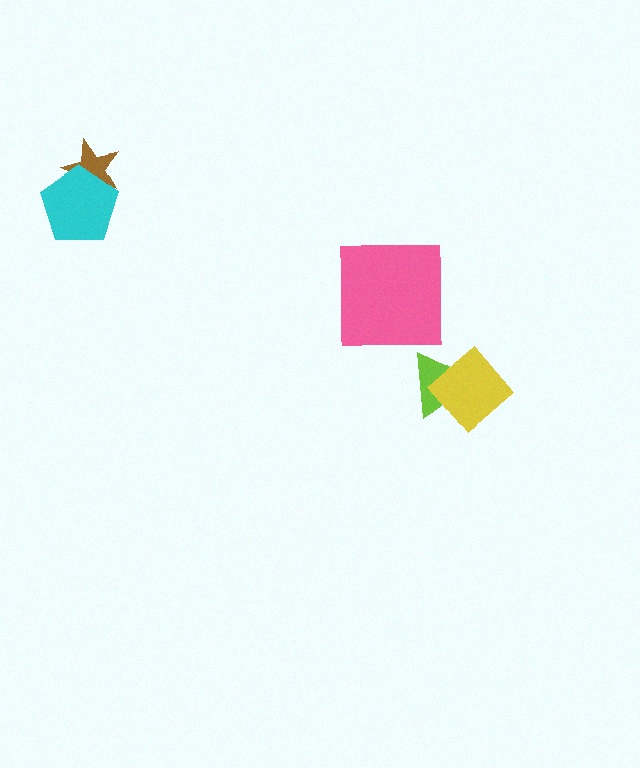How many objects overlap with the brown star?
1 object overlaps with the brown star.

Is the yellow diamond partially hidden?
No, no other shape covers it.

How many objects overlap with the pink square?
0 objects overlap with the pink square.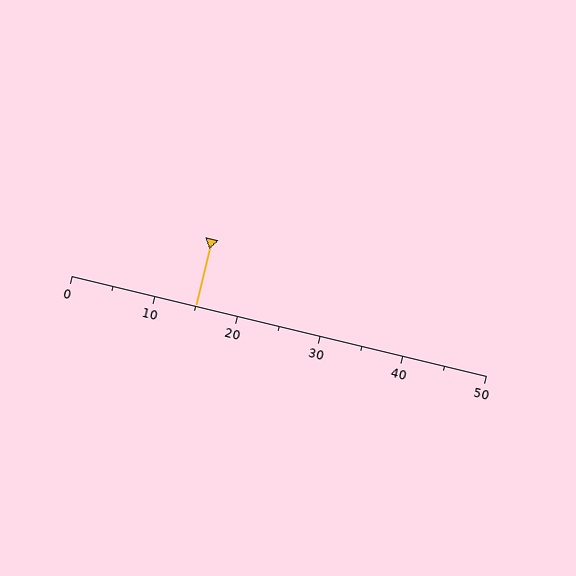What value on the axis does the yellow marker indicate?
The marker indicates approximately 15.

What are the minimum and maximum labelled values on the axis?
The axis runs from 0 to 50.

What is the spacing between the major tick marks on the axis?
The major ticks are spaced 10 apart.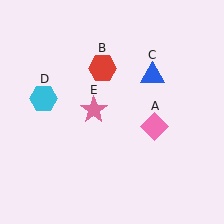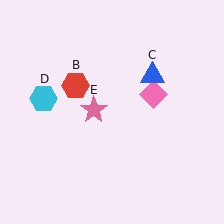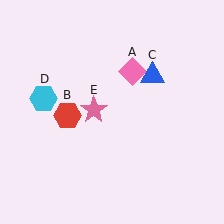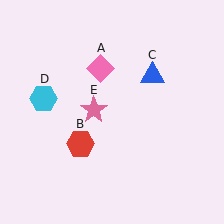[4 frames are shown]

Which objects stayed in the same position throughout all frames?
Blue triangle (object C) and cyan hexagon (object D) and pink star (object E) remained stationary.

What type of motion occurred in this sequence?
The pink diamond (object A), red hexagon (object B) rotated counterclockwise around the center of the scene.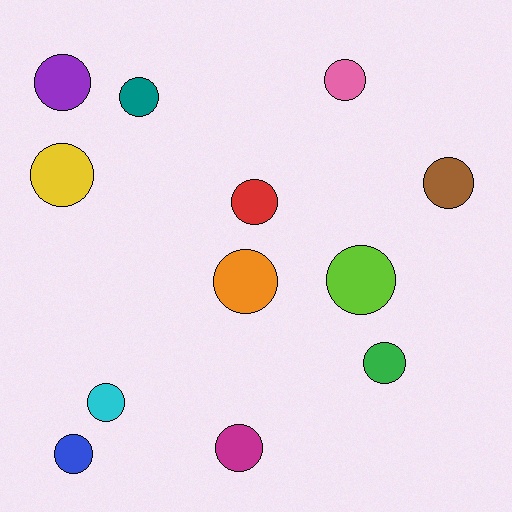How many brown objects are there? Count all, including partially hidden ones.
There is 1 brown object.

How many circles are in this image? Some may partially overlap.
There are 12 circles.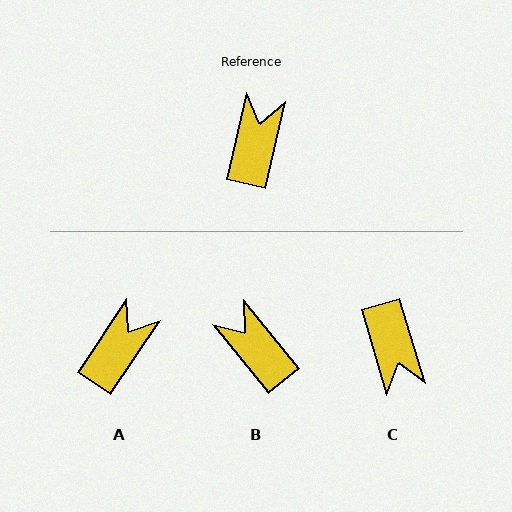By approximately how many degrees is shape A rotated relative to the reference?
Approximately 21 degrees clockwise.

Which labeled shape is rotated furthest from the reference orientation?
C, about 151 degrees away.